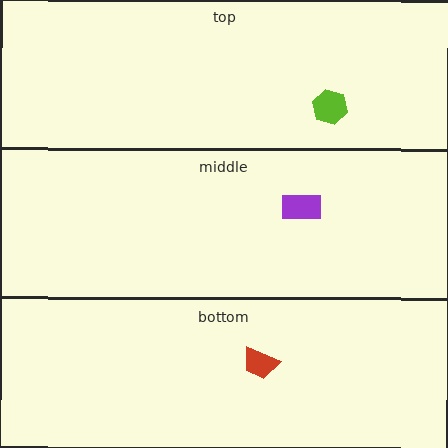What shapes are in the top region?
The lime hexagon.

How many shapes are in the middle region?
1.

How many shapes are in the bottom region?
1.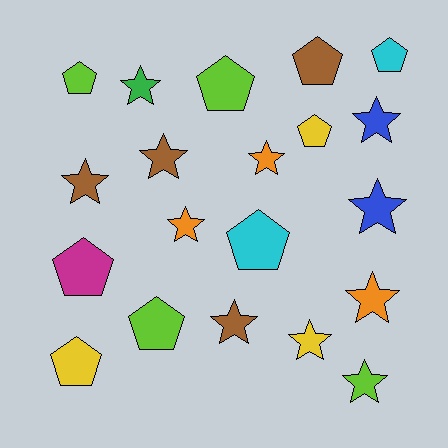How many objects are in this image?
There are 20 objects.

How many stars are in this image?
There are 11 stars.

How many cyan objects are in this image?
There are 2 cyan objects.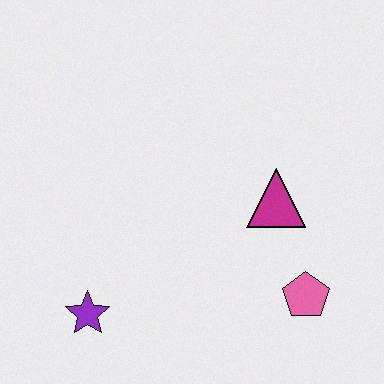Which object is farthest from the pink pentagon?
The purple star is farthest from the pink pentagon.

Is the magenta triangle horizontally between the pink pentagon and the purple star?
Yes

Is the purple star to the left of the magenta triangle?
Yes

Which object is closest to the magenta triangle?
The pink pentagon is closest to the magenta triangle.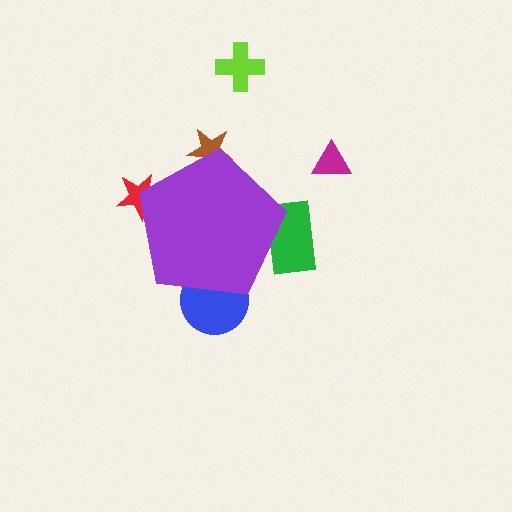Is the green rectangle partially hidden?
Yes, the green rectangle is partially hidden behind the purple pentagon.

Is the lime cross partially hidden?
No, the lime cross is fully visible.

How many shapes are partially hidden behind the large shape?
4 shapes are partially hidden.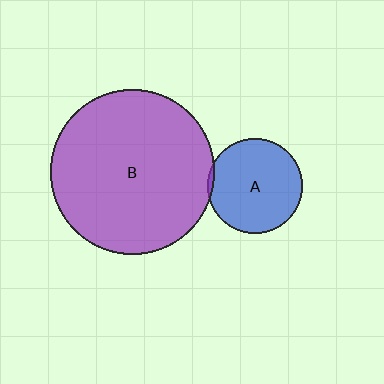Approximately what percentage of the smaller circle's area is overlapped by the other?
Approximately 5%.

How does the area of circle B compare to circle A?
Approximately 3.0 times.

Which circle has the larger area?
Circle B (purple).